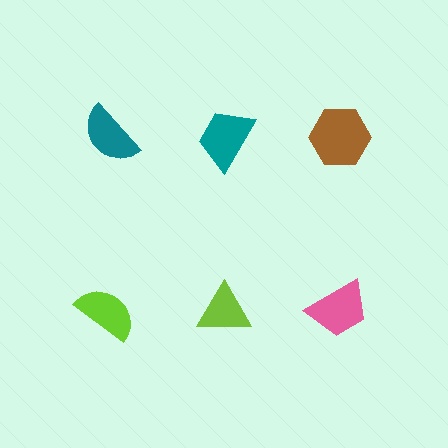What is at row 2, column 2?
A lime triangle.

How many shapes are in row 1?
3 shapes.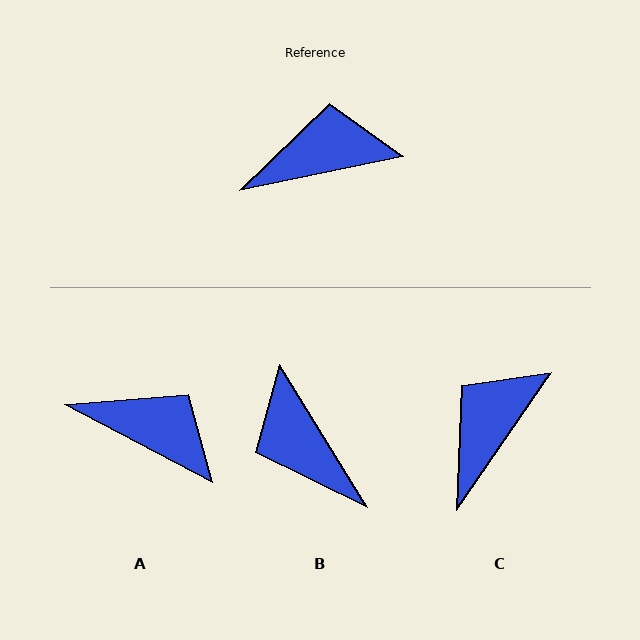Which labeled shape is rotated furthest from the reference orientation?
B, about 110 degrees away.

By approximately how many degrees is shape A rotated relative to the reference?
Approximately 40 degrees clockwise.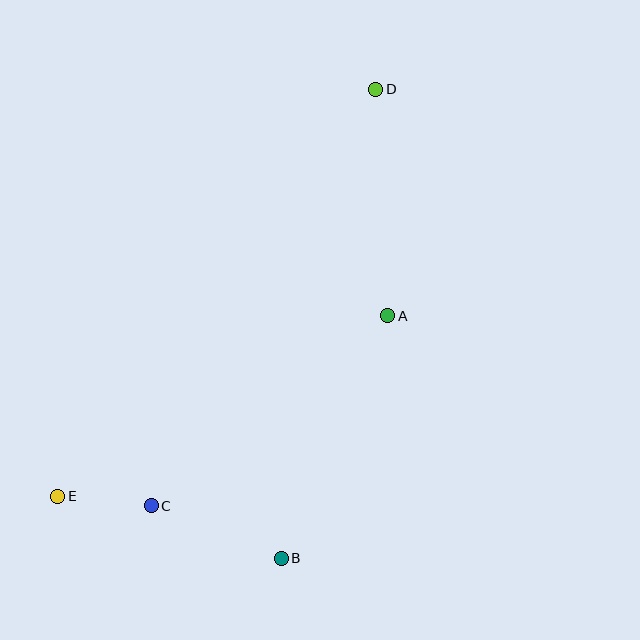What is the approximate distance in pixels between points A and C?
The distance between A and C is approximately 303 pixels.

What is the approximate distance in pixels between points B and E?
The distance between B and E is approximately 232 pixels.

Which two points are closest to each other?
Points C and E are closest to each other.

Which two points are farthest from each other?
Points D and E are farthest from each other.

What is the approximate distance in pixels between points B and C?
The distance between B and C is approximately 140 pixels.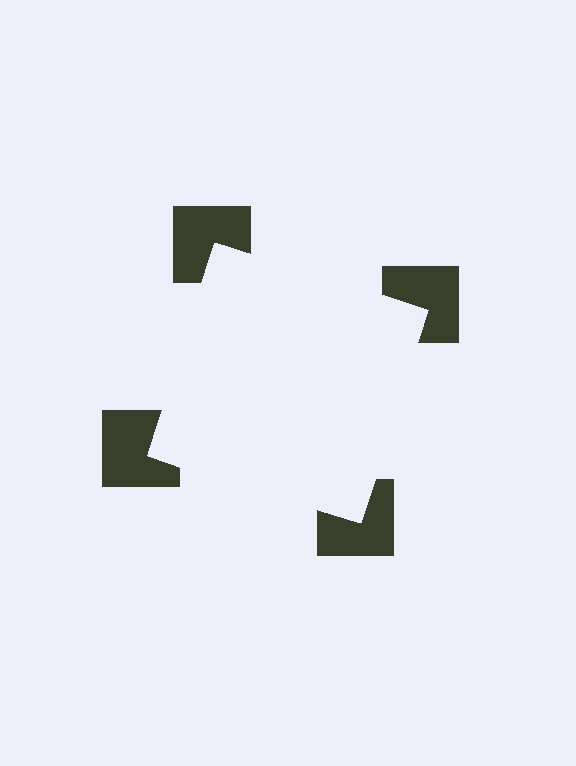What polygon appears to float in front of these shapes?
An illusory square — its edges are inferred from the aligned wedge cuts in the notched squares, not physically drawn.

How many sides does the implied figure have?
4 sides.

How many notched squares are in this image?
There are 4 — one at each vertex of the illusory square.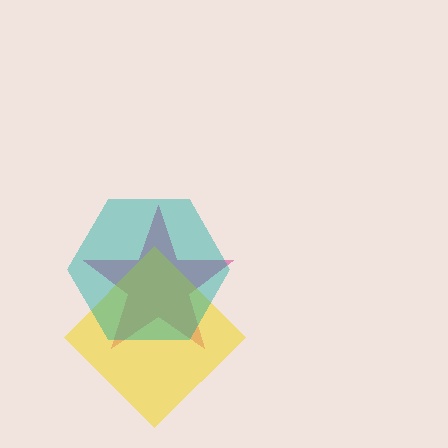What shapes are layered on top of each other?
The layered shapes are: a magenta star, a yellow diamond, a teal hexagon.